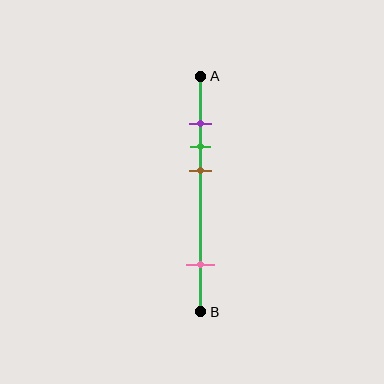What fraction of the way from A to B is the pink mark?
The pink mark is approximately 80% (0.8) of the way from A to B.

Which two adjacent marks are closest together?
The purple and green marks are the closest adjacent pair.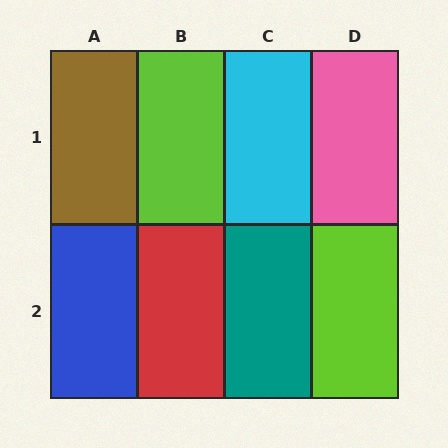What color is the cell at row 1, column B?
Lime.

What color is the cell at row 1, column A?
Brown.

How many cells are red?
1 cell is red.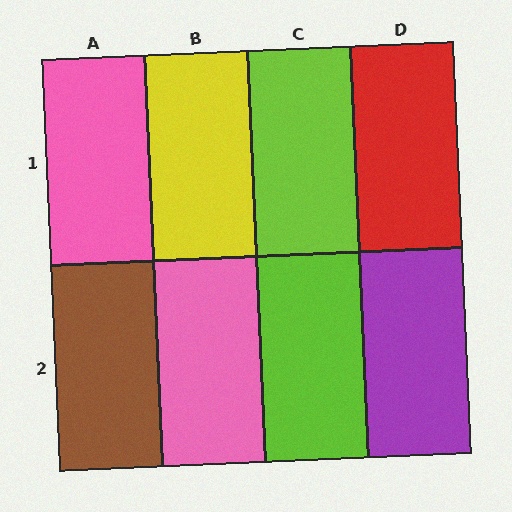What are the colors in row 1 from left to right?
Pink, yellow, lime, red.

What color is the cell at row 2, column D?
Purple.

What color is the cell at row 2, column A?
Brown.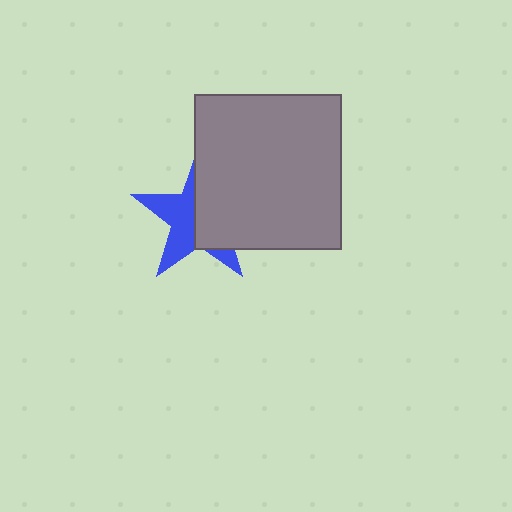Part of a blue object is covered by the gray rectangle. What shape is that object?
It is a star.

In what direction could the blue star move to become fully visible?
The blue star could move left. That would shift it out from behind the gray rectangle entirely.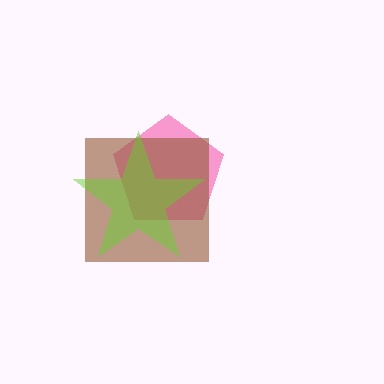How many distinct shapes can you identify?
There are 3 distinct shapes: a pink pentagon, a brown square, a lime star.